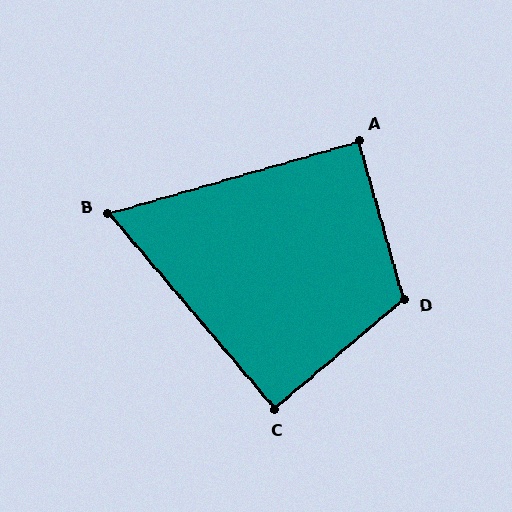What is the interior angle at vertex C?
Approximately 90 degrees (approximately right).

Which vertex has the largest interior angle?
D, at approximately 114 degrees.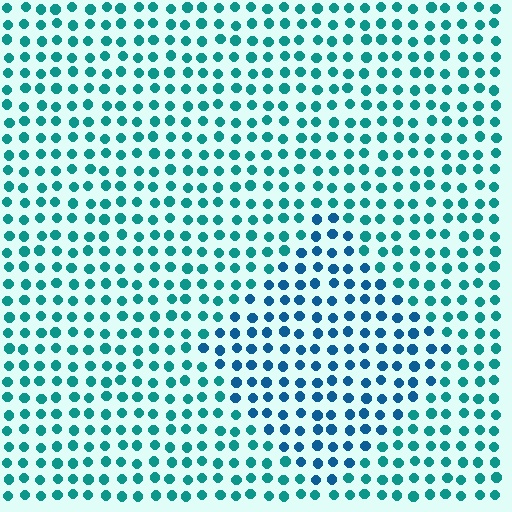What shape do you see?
I see a diamond.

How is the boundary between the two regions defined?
The boundary is defined purely by a slight shift in hue (about 30 degrees). Spacing, size, and orientation are identical on both sides.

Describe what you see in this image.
The image is filled with small teal elements in a uniform arrangement. A diamond-shaped region is visible where the elements are tinted to a slightly different hue, forming a subtle color boundary.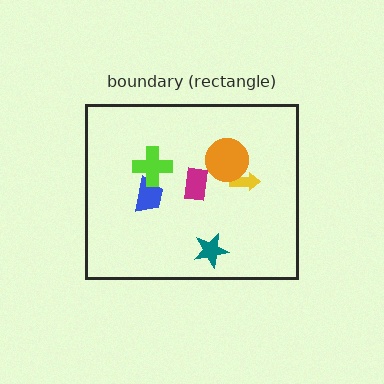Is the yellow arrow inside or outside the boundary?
Inside.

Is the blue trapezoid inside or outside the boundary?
Inside.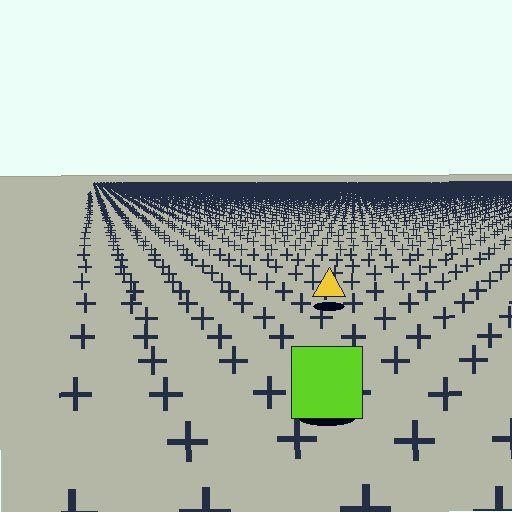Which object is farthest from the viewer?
The yellow triangle is farthest from the viewer. It appears smaller and the ground texture around it is denser.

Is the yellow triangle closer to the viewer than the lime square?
No. The lime square is closer — you can tell from the texture gradient: the ground texture is coarser near it.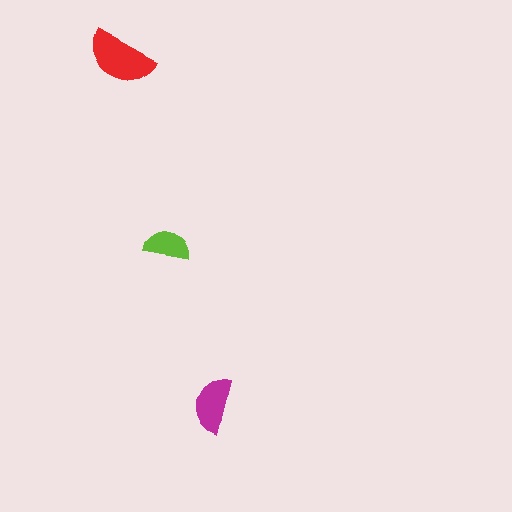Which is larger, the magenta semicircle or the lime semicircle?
The magenta one.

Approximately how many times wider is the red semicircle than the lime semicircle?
About 1.5 times wider.